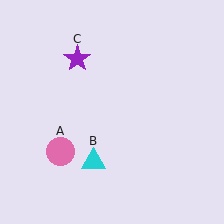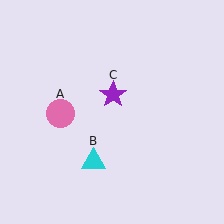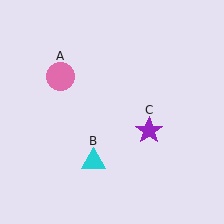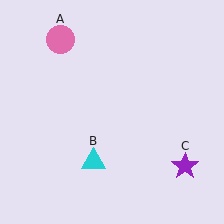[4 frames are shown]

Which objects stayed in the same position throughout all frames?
Cyan triangle (object B) remained stationary.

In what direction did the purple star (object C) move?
The purple star (object C) moved down and to the right.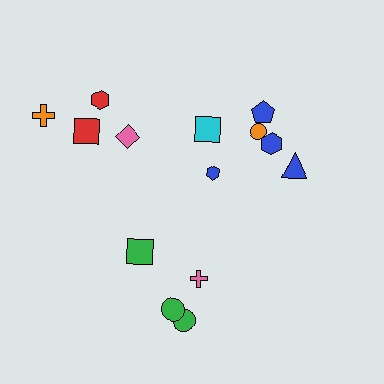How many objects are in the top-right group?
There are 6 objects.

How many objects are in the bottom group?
There are 4 objects.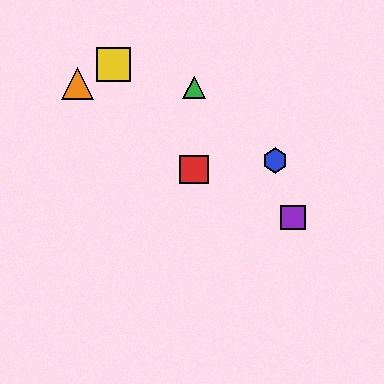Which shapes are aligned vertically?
The red square, the green triangle are aligned vertically.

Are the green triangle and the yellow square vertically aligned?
No, the green triangle is at x≈194 and the yellow square is at x≈114.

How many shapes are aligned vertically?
2 shapes (the red square, the green triangle) are aligned vertically.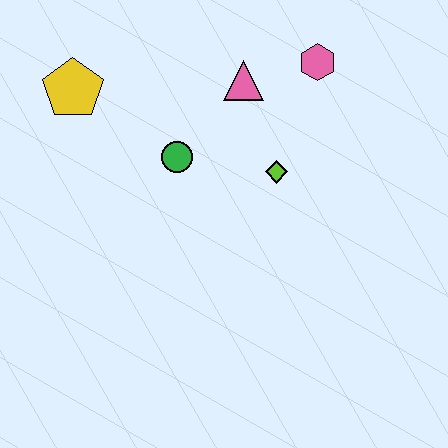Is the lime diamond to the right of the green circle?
Yes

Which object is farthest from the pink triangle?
The yellow pentagon is farthest from the pink triangle.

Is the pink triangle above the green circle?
Yes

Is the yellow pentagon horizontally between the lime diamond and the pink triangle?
No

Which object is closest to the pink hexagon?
The pink triangle is closest to the pink hexagon.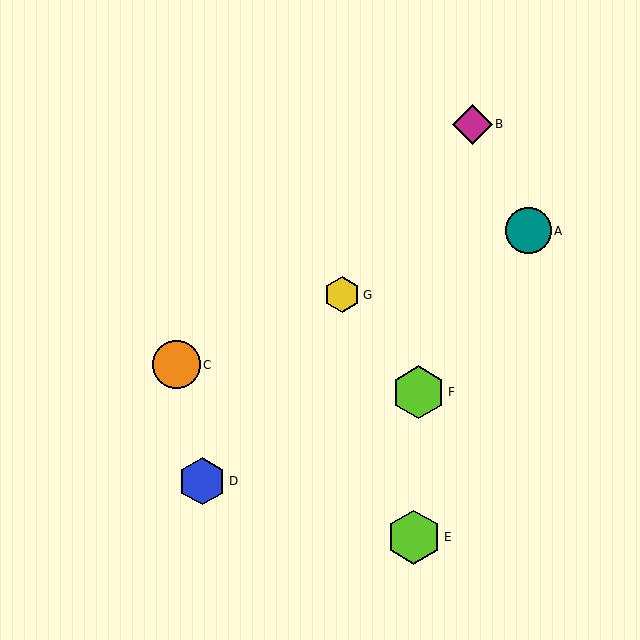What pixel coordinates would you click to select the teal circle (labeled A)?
Click at (528, 231) to select the teal circle A.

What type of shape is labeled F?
Shape F is a lime hexagon.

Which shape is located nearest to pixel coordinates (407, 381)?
The lime hexagon (labeled F) at (418, 392) is nearest to that location.